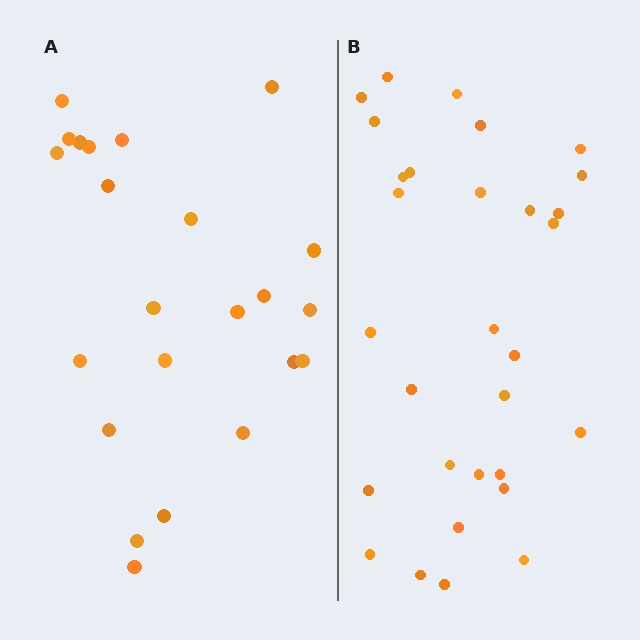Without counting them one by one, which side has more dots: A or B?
Region B (the right region) has more dots.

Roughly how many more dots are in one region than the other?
Region B has roughly 8 or so more dots than region A.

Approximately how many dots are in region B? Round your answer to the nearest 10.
About 30 dots.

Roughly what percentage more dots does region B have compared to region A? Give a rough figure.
About 30% more.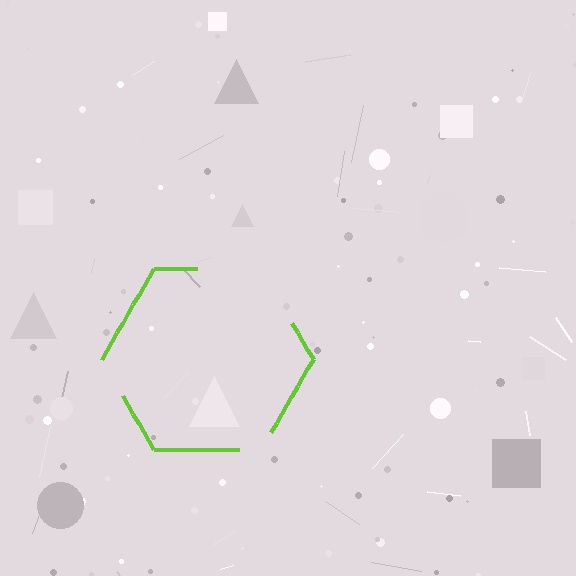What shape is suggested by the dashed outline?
The dashed outline suggests a hexagon.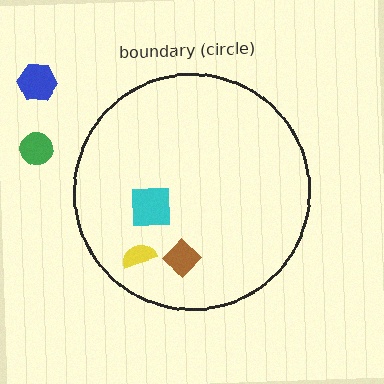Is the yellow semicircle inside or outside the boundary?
Inside.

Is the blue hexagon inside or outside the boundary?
Outside.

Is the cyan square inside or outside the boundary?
Inside.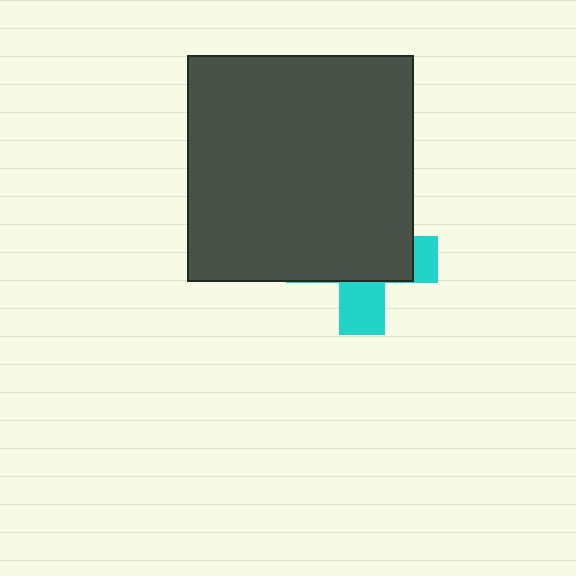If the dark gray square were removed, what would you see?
You would see the complete cyan cross.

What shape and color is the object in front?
The object in front is a dark gray square.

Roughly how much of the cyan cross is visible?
A small part of it is visible (roughly 31%).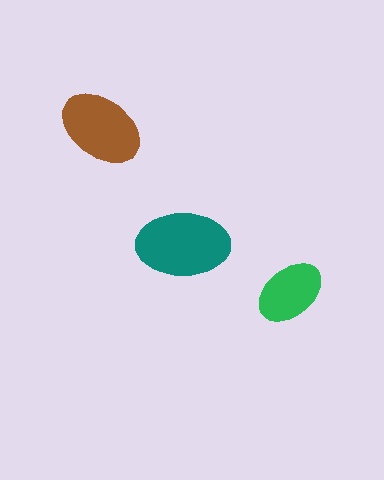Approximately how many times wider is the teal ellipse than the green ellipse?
About 1.5 times wider.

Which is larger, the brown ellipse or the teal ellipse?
The teal one.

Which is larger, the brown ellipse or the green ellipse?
The brown one.